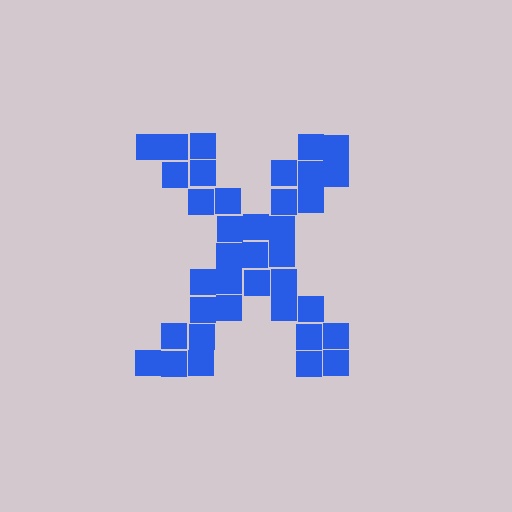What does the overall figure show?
The overall figure shows the letter X.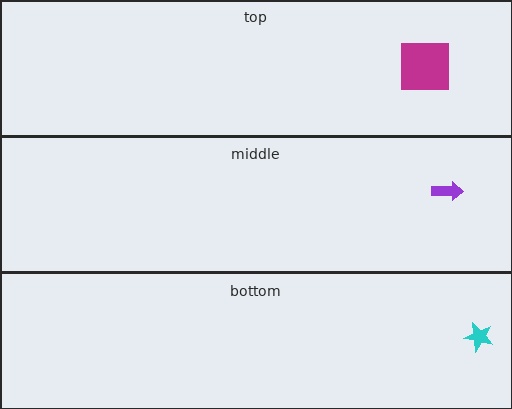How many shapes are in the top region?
1.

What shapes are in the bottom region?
The cyan star.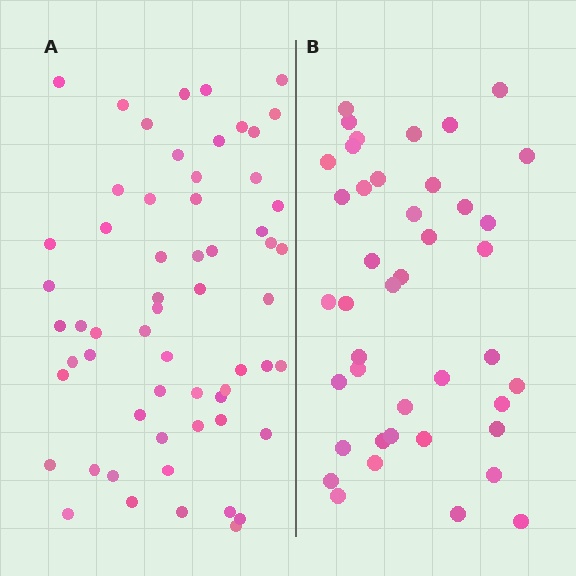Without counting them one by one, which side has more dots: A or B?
Region A (the left region) has more dots.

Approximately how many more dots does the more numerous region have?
Region A has approximately 20 more dots than region B.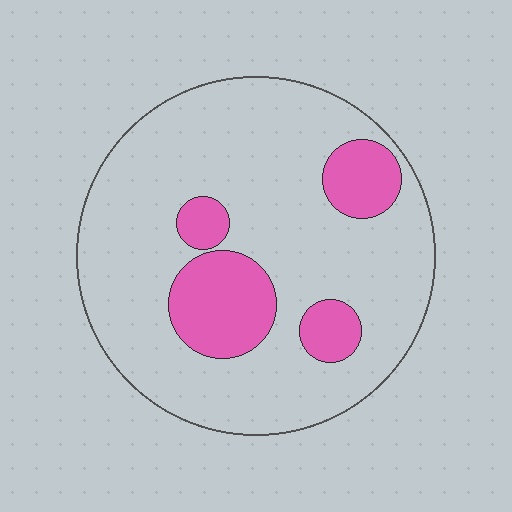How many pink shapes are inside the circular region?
4.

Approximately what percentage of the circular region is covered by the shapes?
Approximately 20%.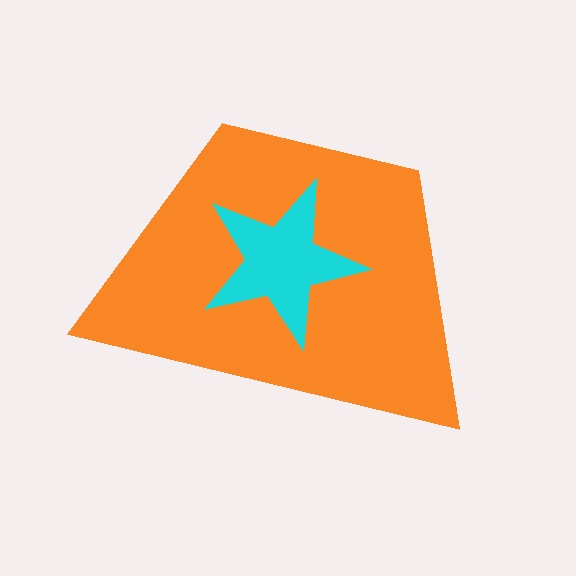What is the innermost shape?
The cyan star.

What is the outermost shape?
The orange trapezoid.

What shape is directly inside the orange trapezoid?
The cyan star.